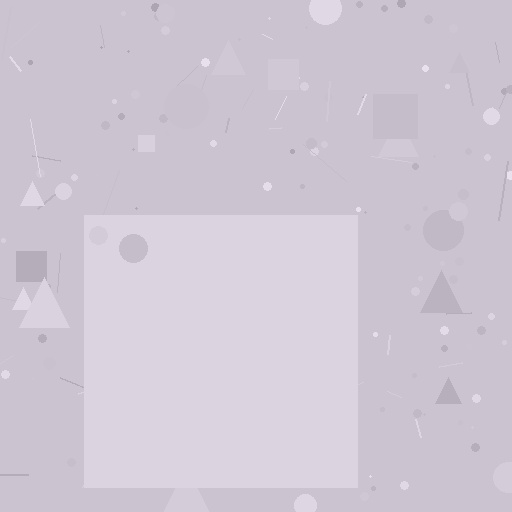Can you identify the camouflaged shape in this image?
The camouflaged shape is a square.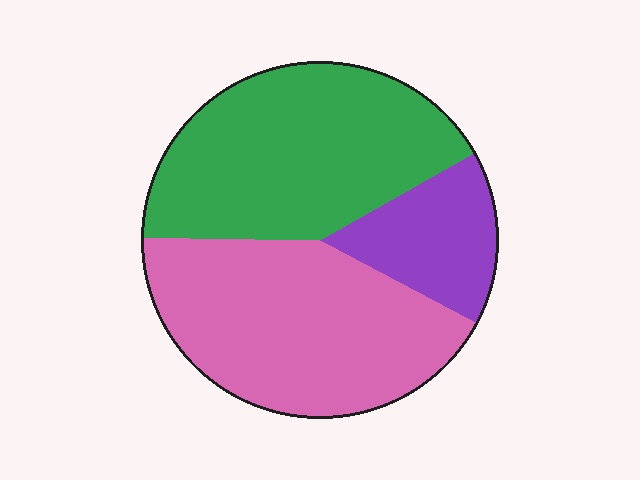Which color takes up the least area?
Purple, at roughly 15%.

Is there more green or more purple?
Green.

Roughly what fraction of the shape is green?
Green takes up between a third and a half of the shape.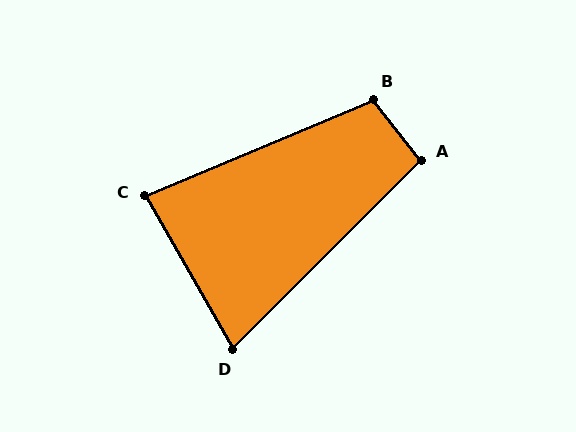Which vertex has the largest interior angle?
B, at approximately 105 degrees.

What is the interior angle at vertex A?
Approximately 97 degrees (obtuse).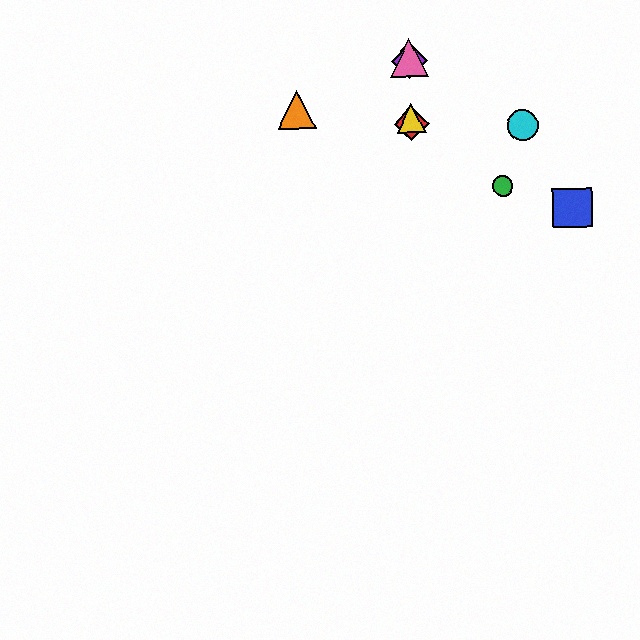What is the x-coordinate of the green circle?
The green circle is at x≈503.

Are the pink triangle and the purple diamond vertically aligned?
Yes, both are at x≈409.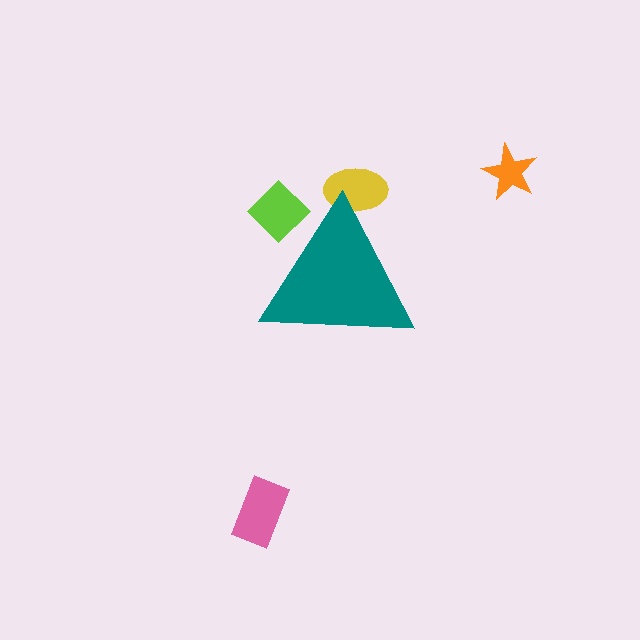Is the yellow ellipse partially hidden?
Yes, the yellow ellipse is partially hidden behind the teal triangle.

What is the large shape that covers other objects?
A teal triangle.